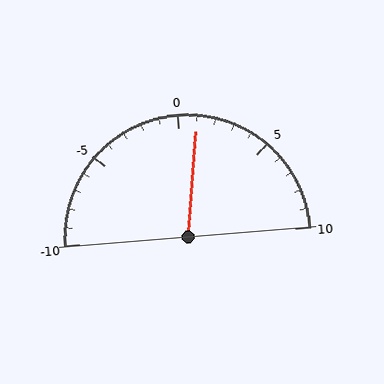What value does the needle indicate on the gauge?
The needle indicates approximately 1.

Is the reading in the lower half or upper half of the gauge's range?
The reading is in the upper half of the range (-10 to 10).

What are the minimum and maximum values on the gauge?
The gauge ranges from -10 to 10.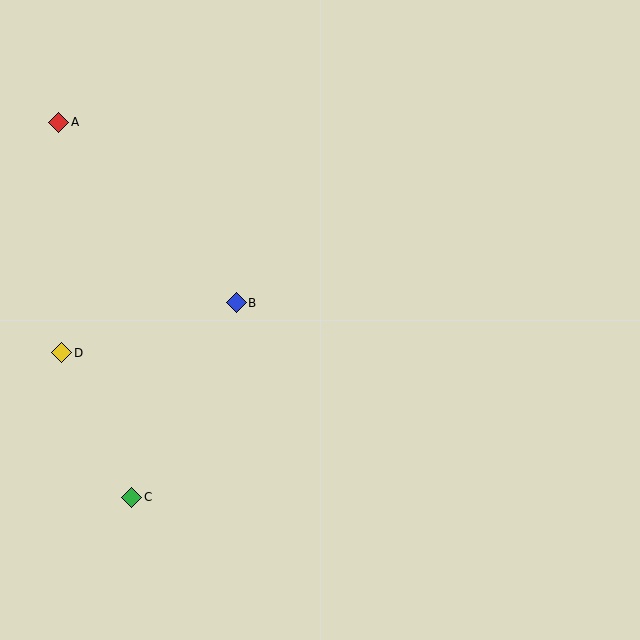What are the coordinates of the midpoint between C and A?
The midpoint between C and A is at (95, 310).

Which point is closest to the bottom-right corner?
Point B is closest to the bottom-right corner.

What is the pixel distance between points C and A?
The distance between C and A is 382 pixels.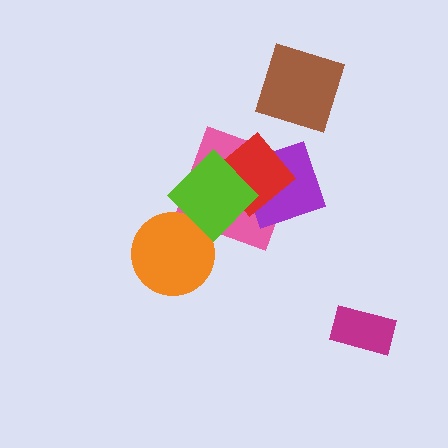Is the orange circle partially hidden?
Yes, it is partially covered by another shape.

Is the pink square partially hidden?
Yes, it is partially covered by another shape.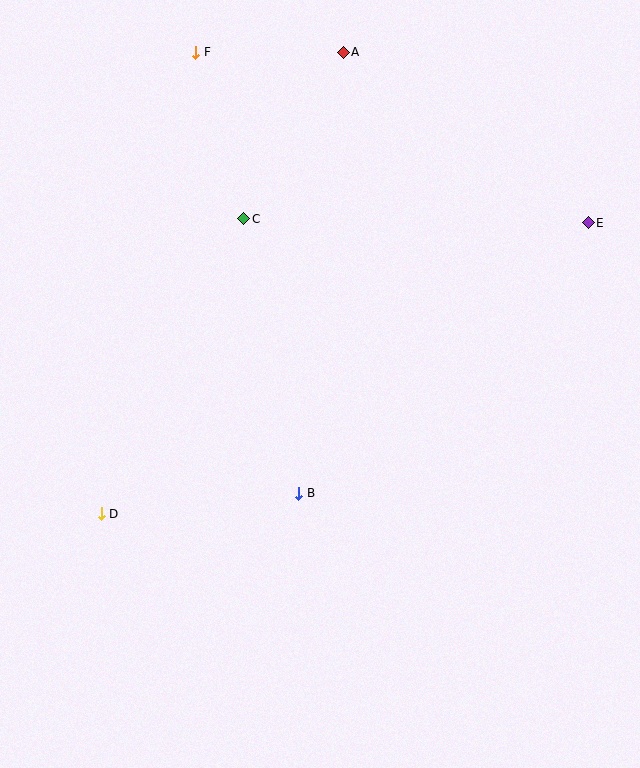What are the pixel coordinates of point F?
Point F is at (196, 52).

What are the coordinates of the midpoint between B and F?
The midpoint between B and F is at (247, 273).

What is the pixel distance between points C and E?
The distance between C and E is 345 pixels.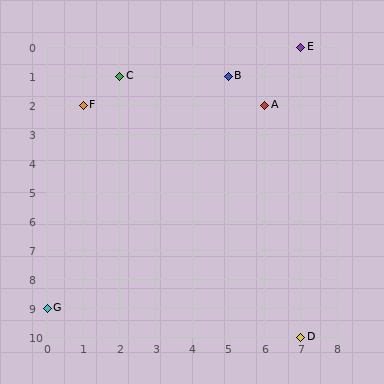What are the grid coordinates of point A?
Point A is at grid coordinates (6, 2).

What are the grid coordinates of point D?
Point D is at grid coordinates (7, 10).